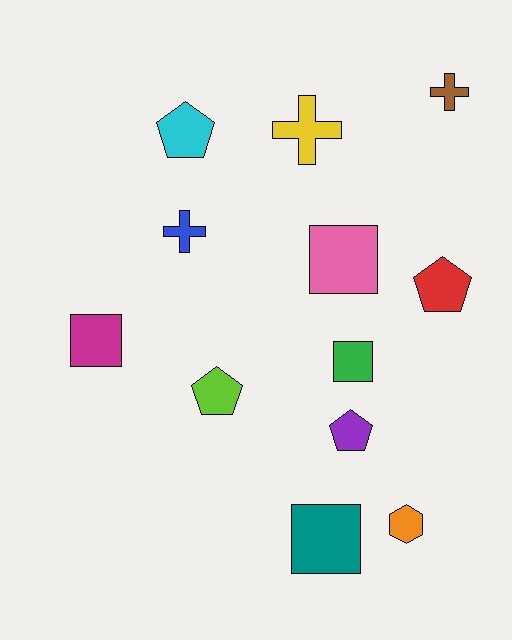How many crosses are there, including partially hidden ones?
There are 3 crosses.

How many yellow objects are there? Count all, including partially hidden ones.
There is 1 yellow object.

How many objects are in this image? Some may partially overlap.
There are 12 objects.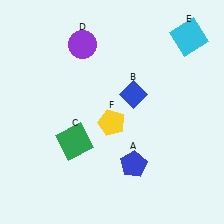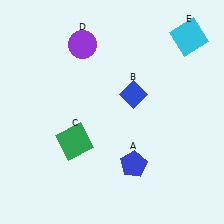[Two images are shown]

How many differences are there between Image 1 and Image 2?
There is 1 difference between the two images.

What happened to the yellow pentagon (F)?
The yellow pentagon (F) was removed in Image 2. It was in the bottom-left area of Image 1.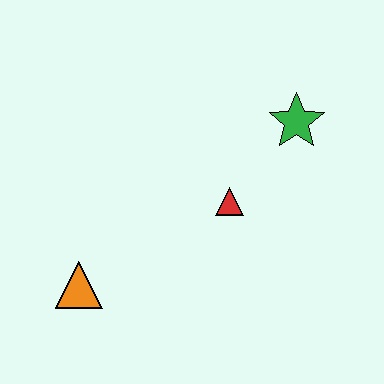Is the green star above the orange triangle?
Yes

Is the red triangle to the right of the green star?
No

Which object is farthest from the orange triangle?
The green star is farthest from the orange triangle.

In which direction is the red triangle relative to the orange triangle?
The red triangle is to the right of the orange triangle.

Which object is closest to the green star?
The red triangle is closest to the green star.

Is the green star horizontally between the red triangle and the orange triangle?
No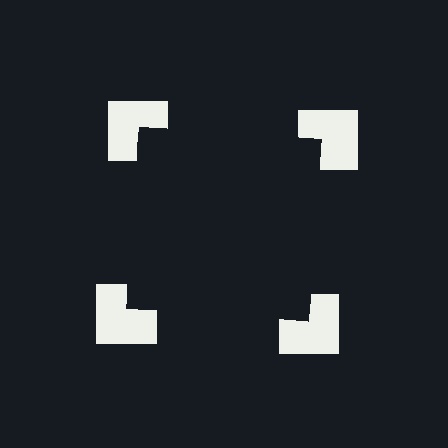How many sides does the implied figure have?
4 sides.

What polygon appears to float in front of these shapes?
An illusory square — its edges are inferred from the aligned wedge cuts in the notched squares, not physically drawn.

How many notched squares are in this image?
There are 4 — one at each vertex of the illusory square.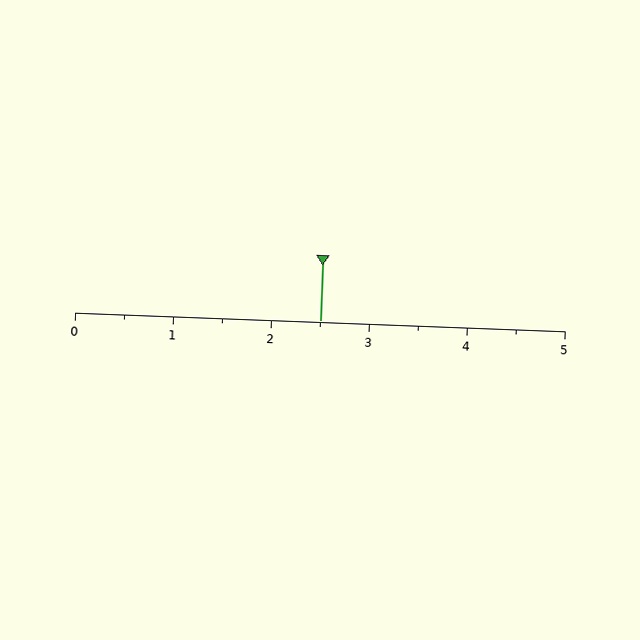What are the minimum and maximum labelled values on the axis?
The axis runs from 0 to 5.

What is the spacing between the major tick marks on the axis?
The major ticks are spaced 1 apart.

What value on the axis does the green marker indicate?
The marker indicates approximately 2.5.